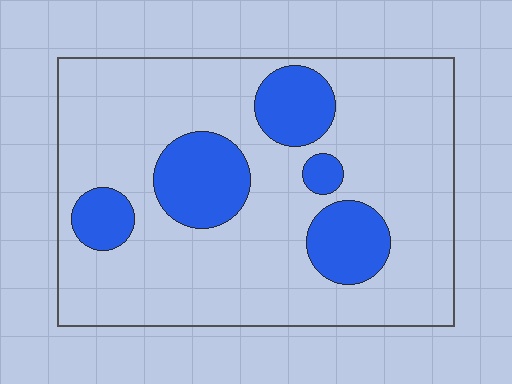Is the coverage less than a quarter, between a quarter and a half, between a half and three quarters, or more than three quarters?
Less than a quarter.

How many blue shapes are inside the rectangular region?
5.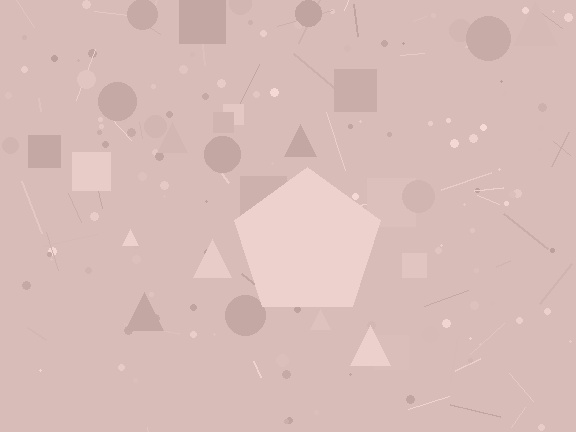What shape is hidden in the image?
A pentagon is hidden in the image.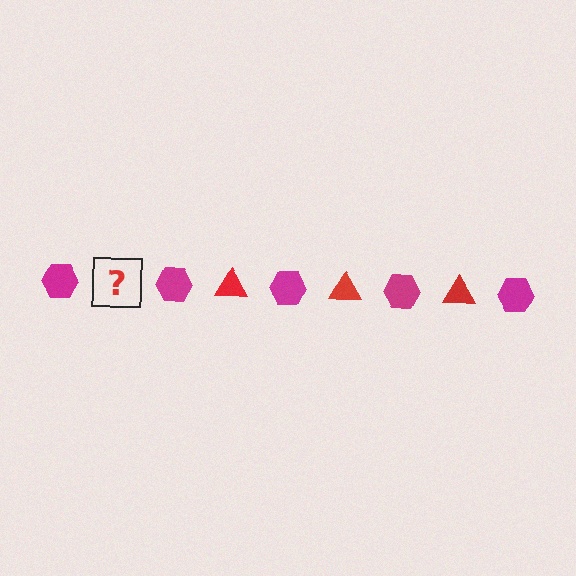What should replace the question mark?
The question mark should be replaced with a red triangle.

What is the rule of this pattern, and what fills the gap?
The rule is that the pattern alternates between magenta hexagon and red triangle. The gap should be filled with a red triangle.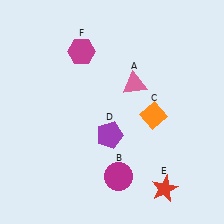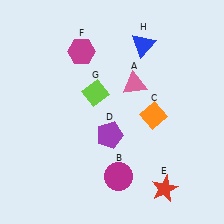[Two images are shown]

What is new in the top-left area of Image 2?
A lime diamond (G) was added in the top-left area of Image 2.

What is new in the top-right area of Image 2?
A blue triangle (H) was added in the top-right area of Image 2.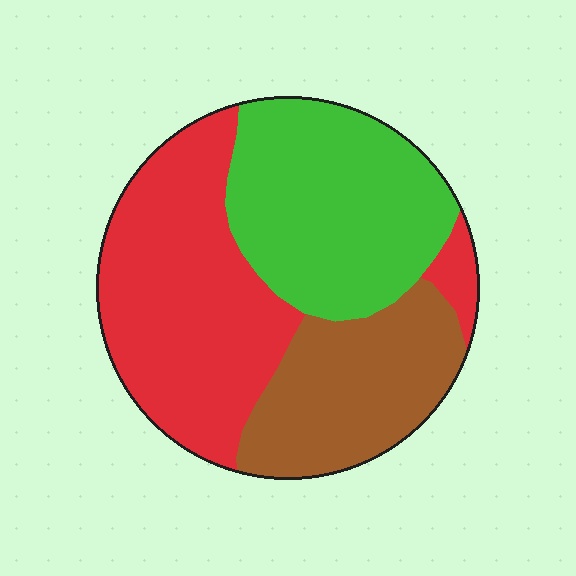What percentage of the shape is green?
Green covers roughly 35% of the shape.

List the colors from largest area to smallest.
From largest to smallest: red, green, brown.